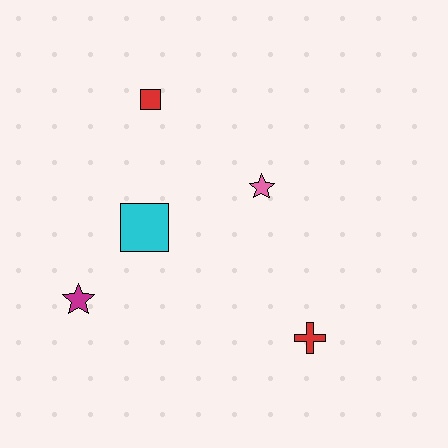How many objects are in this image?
There are 5 objects.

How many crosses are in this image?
There is 1 cross.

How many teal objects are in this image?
There are no teal objects.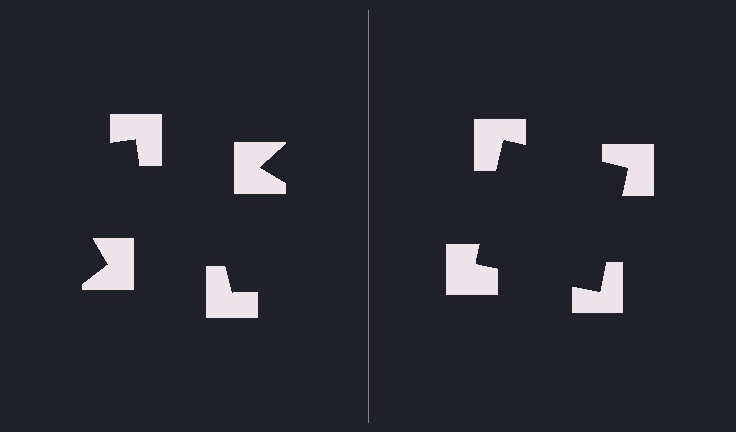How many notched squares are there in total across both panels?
8 — 4 on each side.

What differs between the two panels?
The notched squares are positioned identically on both sides; only the wedge orientations differ. On the right they align to a square; on the left they are misaligned.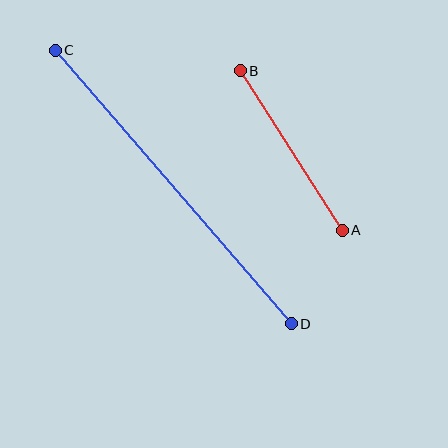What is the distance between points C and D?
The distance is approximately 361 pixels.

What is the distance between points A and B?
The distance is approximately 190 pixels.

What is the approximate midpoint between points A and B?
The midpoint is at approximately (291, 150) pixels.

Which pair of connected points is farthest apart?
Points C and D are farthest apart.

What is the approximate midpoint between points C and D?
The midpoint is at approximately (173, 187) pixels.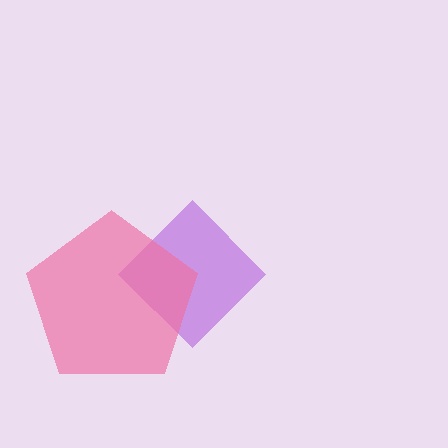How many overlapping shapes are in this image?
There are 2 overlapping shapes in the image.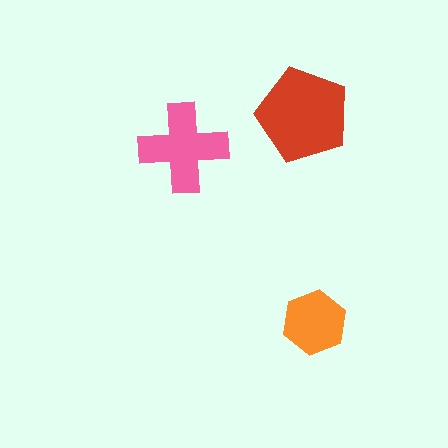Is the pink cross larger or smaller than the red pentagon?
Smaller.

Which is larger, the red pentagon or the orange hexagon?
The red pentagon.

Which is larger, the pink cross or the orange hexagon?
The pink cross.